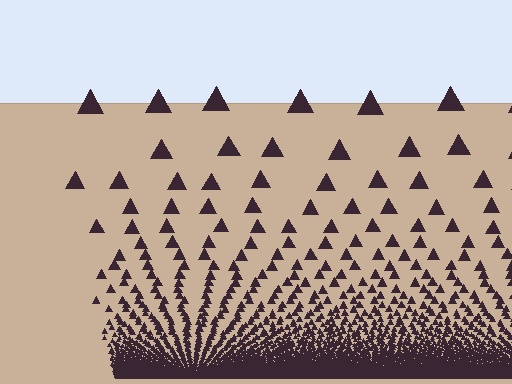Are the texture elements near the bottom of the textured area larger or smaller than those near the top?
Smaller. The gradient is inverted — elements near the bottom are smaller and denser.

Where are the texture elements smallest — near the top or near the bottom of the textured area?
Near the bottom.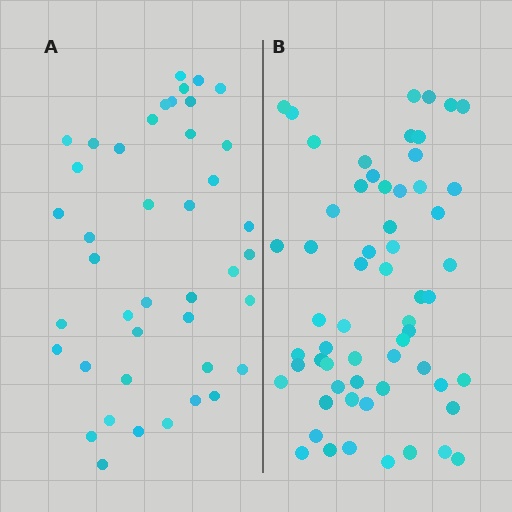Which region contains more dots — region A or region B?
Region B (the right region) has more dots.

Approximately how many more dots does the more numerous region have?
Region B has approximately 20 more dots than region A.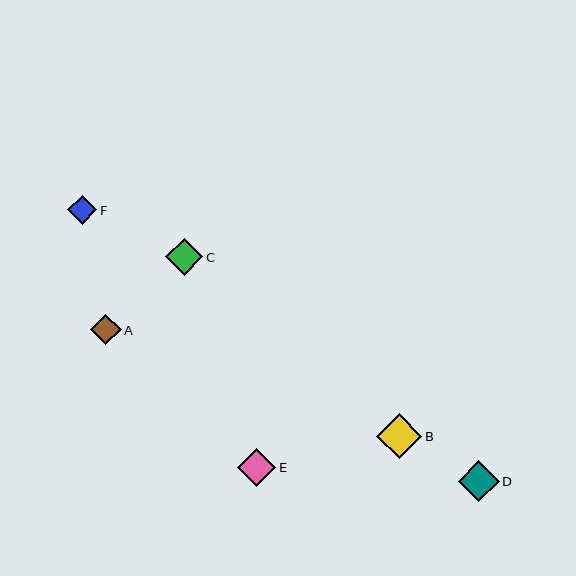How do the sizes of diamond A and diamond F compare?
Diamond A and diamond F are approximately the same size.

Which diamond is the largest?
Diamond B is the largest with a size of approximately 45 pixels.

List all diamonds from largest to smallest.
From largest to smallest: B, D, E, C, A, F.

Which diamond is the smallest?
Diamond F is the smallest with a size of approximately 29 pixels.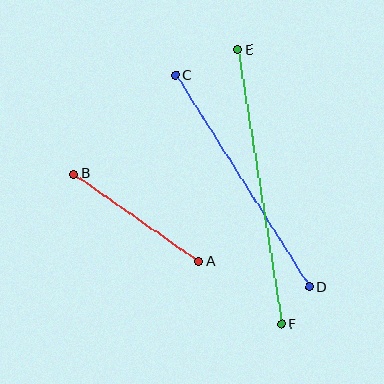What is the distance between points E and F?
The distance is approximately 278 pixels.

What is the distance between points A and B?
The distance is approximately 152 pixels.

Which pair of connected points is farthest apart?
Points E and F are farthest apart.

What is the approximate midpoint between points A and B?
The midpoint is at approximately (136, 218) pixels.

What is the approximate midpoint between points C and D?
The midpoint is at approximately (242, 181) pixels.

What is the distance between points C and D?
The distance is approximately 251 pixels.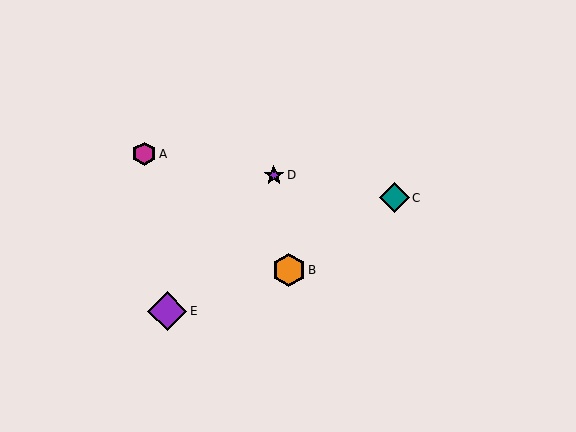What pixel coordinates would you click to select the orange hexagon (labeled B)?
Click at (289, 270) to select the orange hexagon B.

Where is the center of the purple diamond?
The center of the purple diamond is at (167, 311).